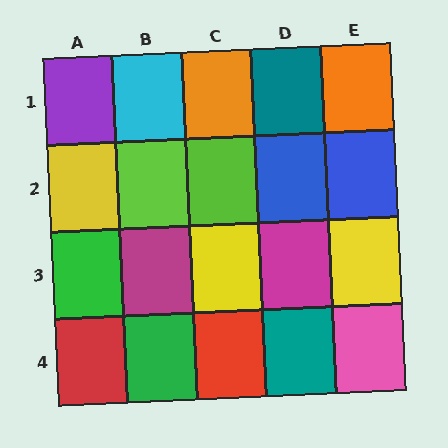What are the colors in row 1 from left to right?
Purple, cyan, orange, teal, orange.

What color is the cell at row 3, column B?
Magenta.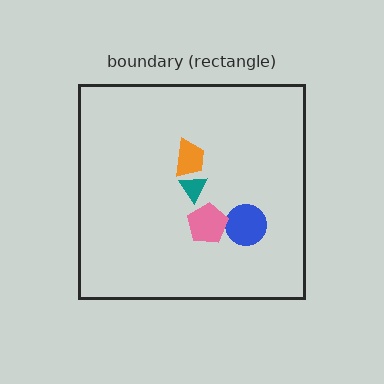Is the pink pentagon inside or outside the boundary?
Inside.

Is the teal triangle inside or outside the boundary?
Inside.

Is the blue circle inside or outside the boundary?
Inside.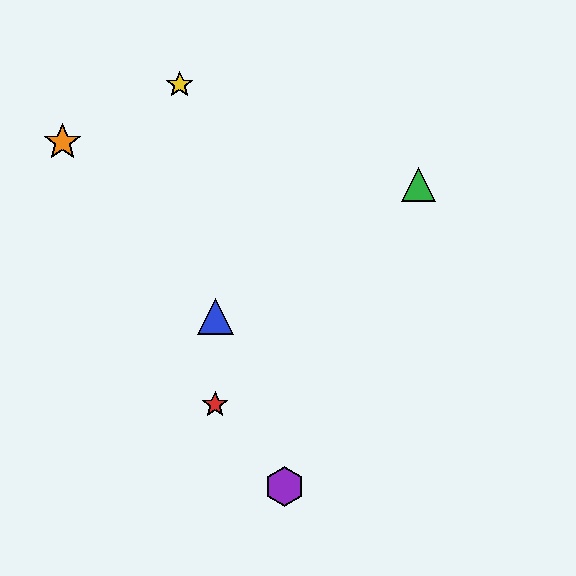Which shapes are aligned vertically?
The red star, the blue triangle are aligned vertically.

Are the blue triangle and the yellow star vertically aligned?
No, the blue triangle is at x≈215 and the yellow star is at x≈180.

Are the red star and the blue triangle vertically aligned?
Yes, both are at x≈215.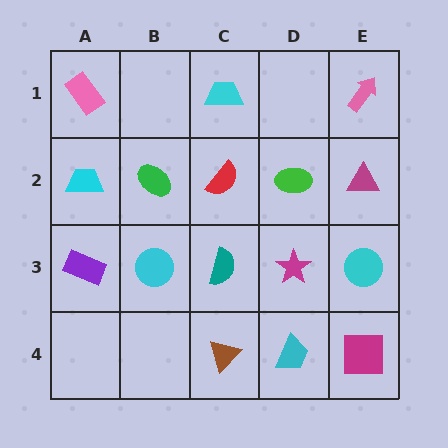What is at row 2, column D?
A green ellipse.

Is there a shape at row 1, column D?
No, that cell is empty.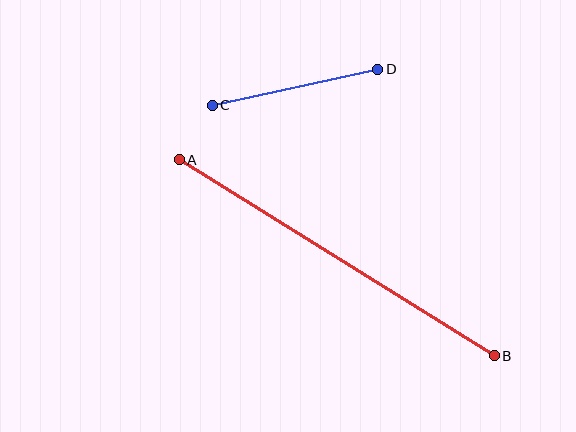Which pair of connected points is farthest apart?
Points A and B are farthest apart.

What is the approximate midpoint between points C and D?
The midpoint is at approximately (295, 87) pixels.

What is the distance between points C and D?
The distance is approximately 169 pixels.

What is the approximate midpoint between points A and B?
The midpoint is at approximately (337, 258) pixels.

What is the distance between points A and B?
The distance is approximately 371 pixels.